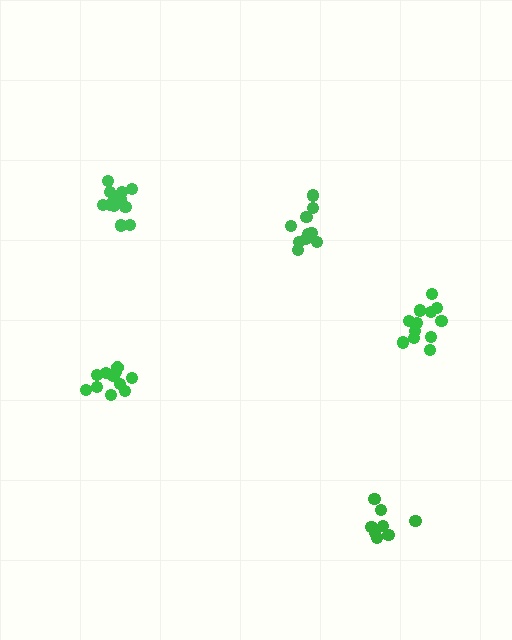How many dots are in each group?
Group 1: 12 dots, Group 2: 12 dots, Group 3: 12 dots, Group 4: 12 dots, Group 5: 8 dots (56 total).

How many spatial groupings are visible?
There are 5 spatial groupings.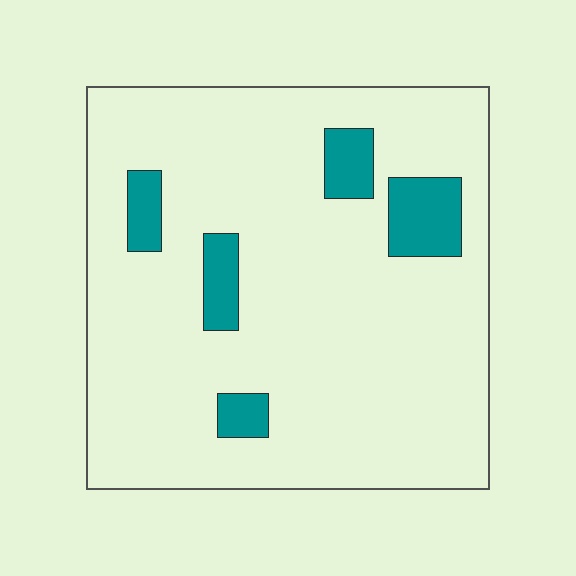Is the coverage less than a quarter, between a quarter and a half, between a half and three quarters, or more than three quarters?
Less than a quarter.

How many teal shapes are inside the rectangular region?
5.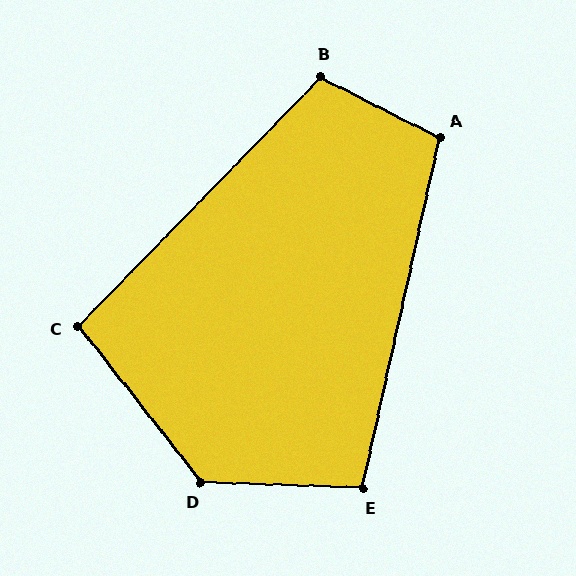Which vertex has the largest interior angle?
D, at approximately 130 degrees.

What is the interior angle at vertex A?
Approximately 105 degrees (obtuse).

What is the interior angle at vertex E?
Approximately 101 degrees (obtuse).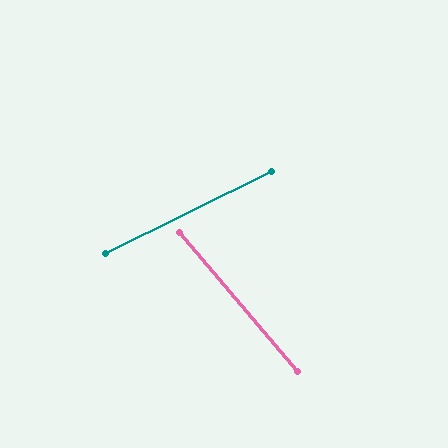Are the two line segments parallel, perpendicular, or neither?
Neither parallel nor perpendicular — they differ by about 76°.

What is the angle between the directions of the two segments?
Approximately 76 degrees.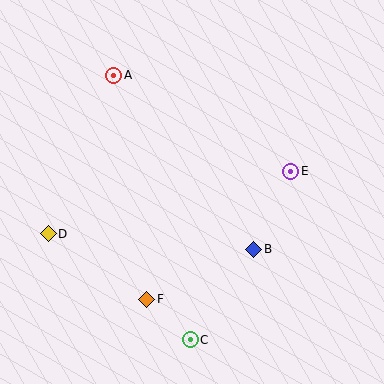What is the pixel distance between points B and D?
The distance between B and D is 206 pixels.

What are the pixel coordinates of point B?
Point B is at (254, 249).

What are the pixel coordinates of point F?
Point F is at (147, 299).